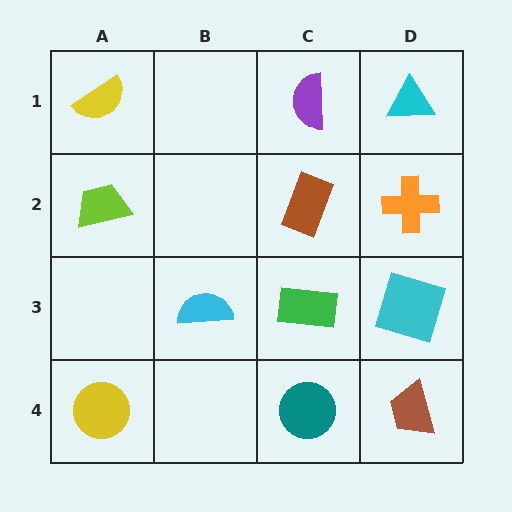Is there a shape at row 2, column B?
No, that cell is empty.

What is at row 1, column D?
A cyan triangle.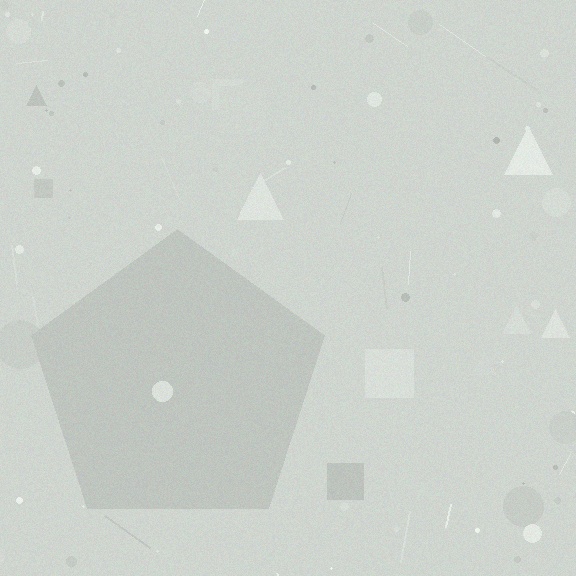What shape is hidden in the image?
A pentagon is hidden in the image.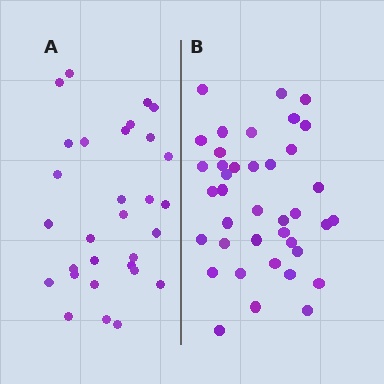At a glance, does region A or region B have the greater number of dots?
Region B (the right region) has more dots.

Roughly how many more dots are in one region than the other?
Region B has roughly 8 or so more dots than region A.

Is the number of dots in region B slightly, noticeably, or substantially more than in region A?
Region B has noticeably more, but not dramatically so. The ratio is roughly 1.3 to 1.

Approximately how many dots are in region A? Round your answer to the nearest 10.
About 30 dots.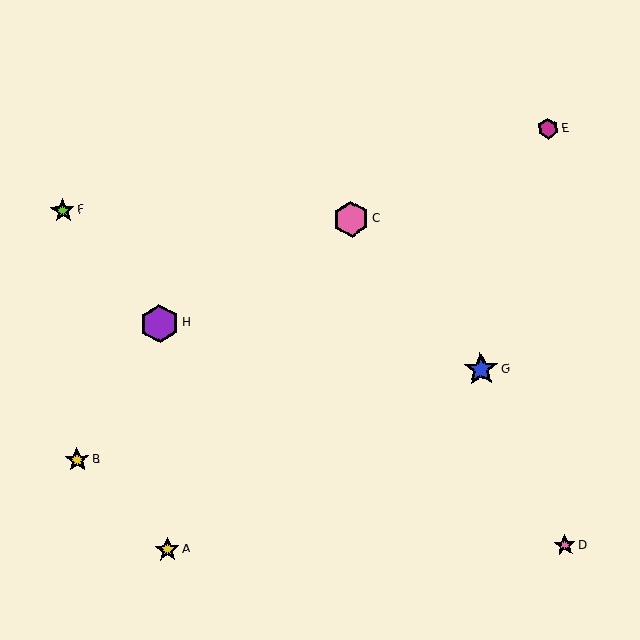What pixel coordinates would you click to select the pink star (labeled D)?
Click at (565, 545) to select the pink star D.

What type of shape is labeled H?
Shape H is a purple hexagon.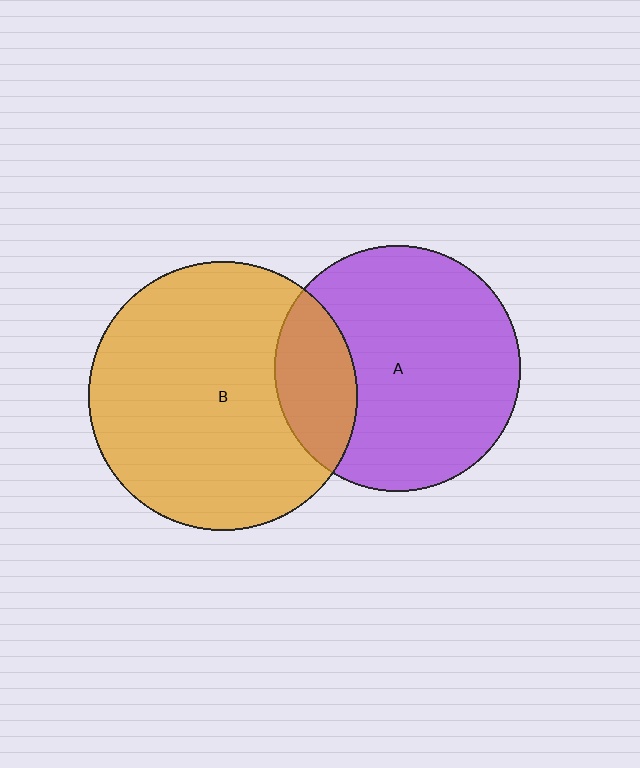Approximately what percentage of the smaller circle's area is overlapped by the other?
Approximately 20%.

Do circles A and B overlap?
Yes.